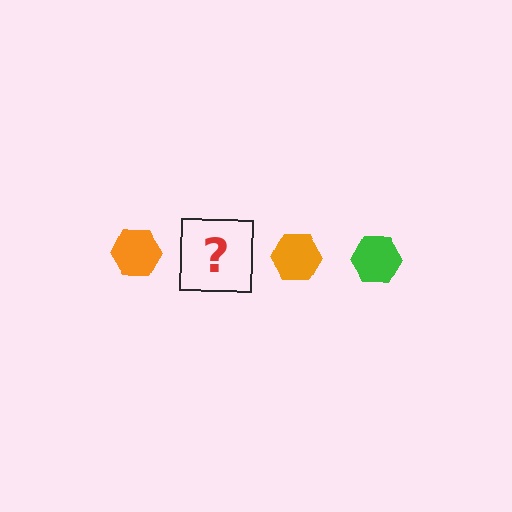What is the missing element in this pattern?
The missing element is a green hexagon.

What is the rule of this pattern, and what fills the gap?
The rule is that the pattern cycles through orange, green hexagons. The gap should be filled with a green hexagon.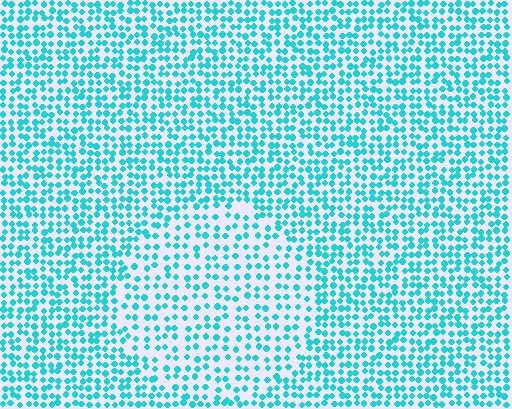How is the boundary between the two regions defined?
The boundary is defined by a change in element density (approximately 1.7x ratio). All elements are the same color, size, and shape.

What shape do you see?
I see a circle.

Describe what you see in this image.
The image contains small cyan elements arranged at two different densities. A circle-shaped region is visible where the elements are less densely packed than the surrounding area.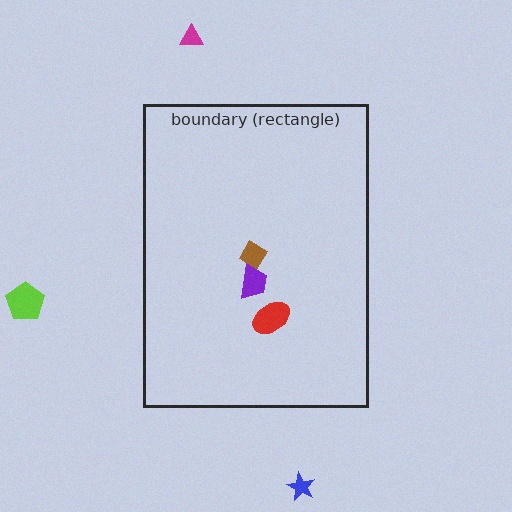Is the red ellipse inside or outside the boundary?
Inside.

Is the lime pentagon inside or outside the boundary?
Outside.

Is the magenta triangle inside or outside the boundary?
Outside.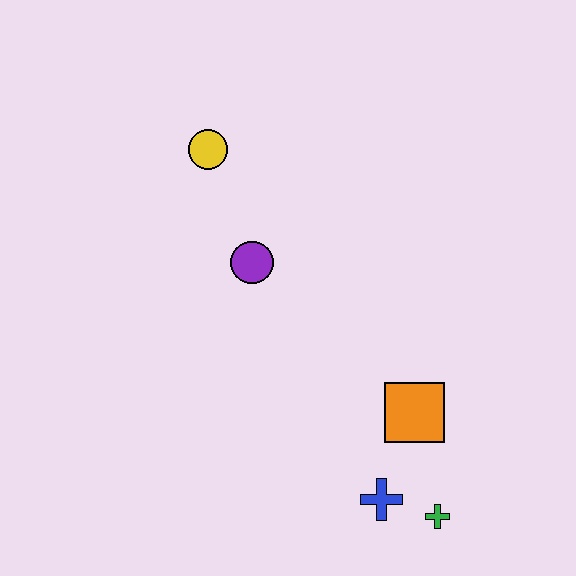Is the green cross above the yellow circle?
No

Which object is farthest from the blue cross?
The yellow circle is farthest from the blue cross.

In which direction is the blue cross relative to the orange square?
The blue cross is below the orange square.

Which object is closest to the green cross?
The blue cross is closest to the green cross.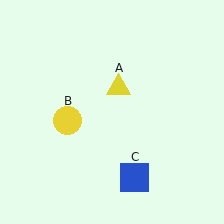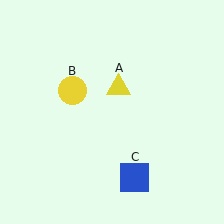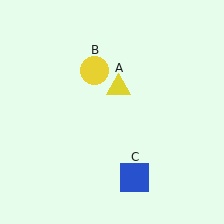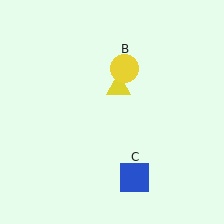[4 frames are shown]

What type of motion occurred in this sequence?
The yellow circle (object B) rotated clockwise around the center of the scene.